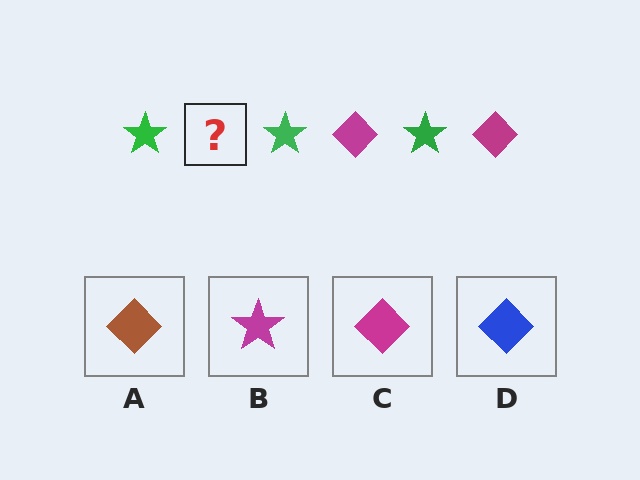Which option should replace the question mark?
Option C.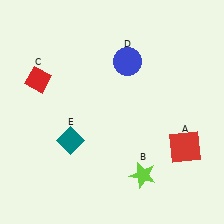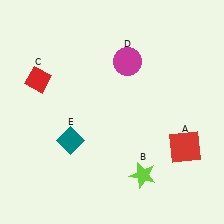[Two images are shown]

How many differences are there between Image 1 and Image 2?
There is 1 difference between the two images.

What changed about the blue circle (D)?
In Image 1, D is blue. In Image 2, it changed to magenta.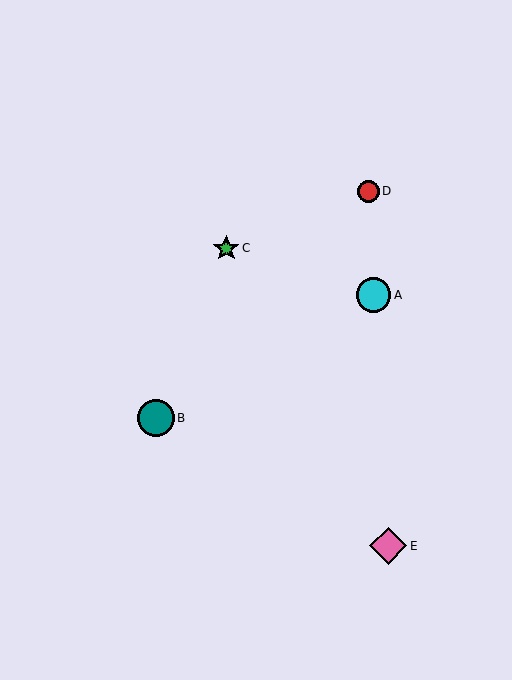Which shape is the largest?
The pink diamond (labeled E) is the largest.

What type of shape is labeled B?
Shape B is a teal circle.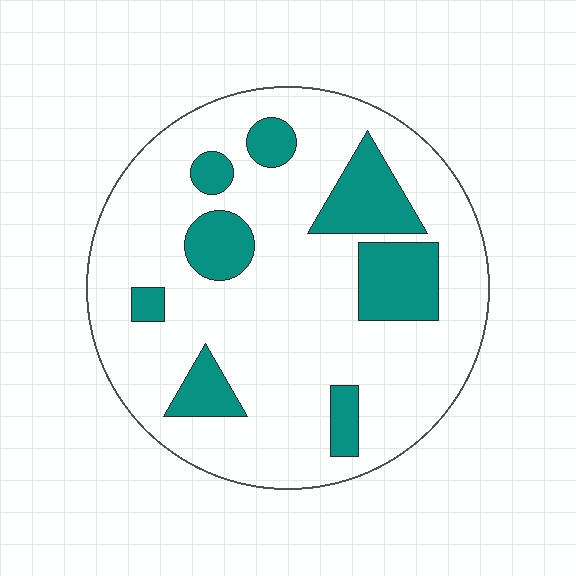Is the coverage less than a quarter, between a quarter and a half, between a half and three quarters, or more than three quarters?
Less than a quarter.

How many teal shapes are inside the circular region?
8.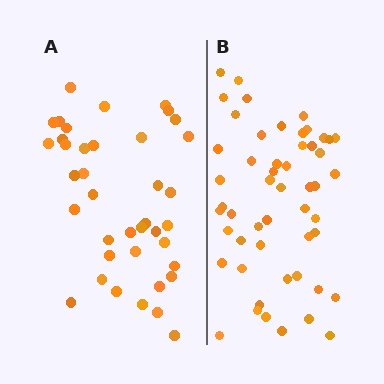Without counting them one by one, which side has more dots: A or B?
Region B (the right region) has more dots.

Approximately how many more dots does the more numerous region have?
Region B has approximately 15 more dots than region A.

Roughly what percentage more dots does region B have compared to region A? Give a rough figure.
About 35% more.